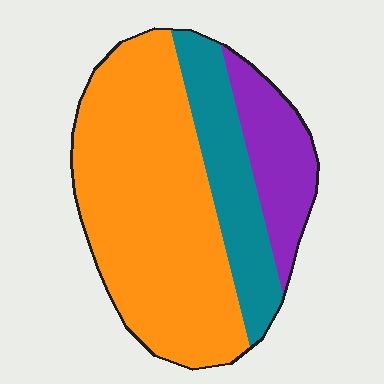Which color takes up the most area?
Orange, at roughly 60%.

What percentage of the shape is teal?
Teal takes up between a sixth and a third of the shape.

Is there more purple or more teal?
Teal.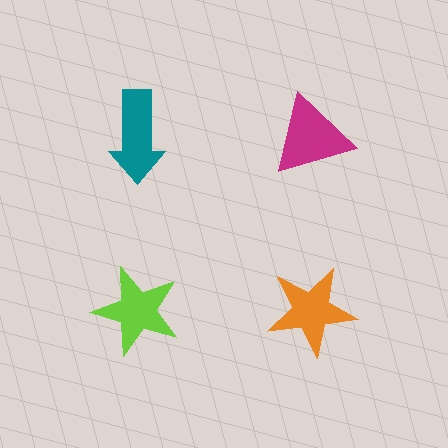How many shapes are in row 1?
2 shapes.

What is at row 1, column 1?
A teal arrow.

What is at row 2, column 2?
An orange star.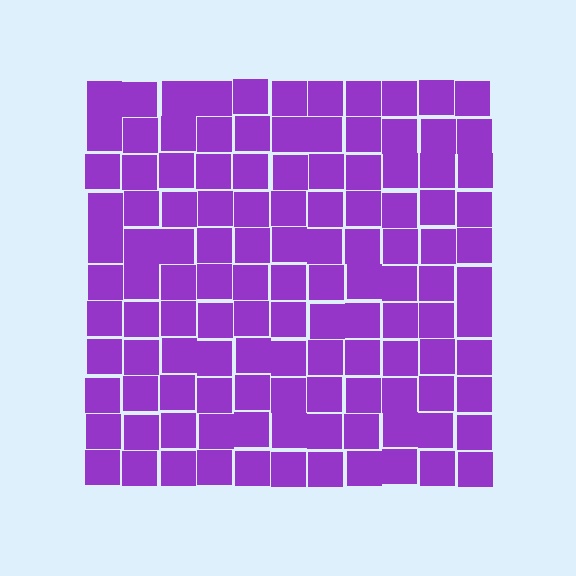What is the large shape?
The large shape is a square.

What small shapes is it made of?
It is made of small squares.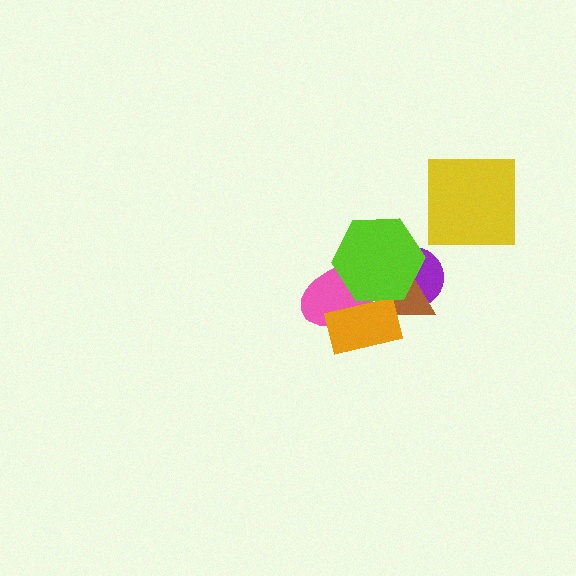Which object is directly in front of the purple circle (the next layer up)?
The brown triangle is directly in front of the purple circle.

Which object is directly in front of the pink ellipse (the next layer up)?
The orange rectangle is directly in front of the pink ellipse.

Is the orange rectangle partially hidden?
Yes, it is partially covered by another shape.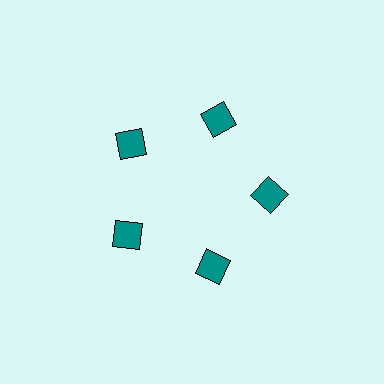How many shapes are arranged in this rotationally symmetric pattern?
There are 5 shapes, arranged in 5 groups of 1.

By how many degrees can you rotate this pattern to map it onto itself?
The pattern maps onto itself every 72 degrees of rotation.